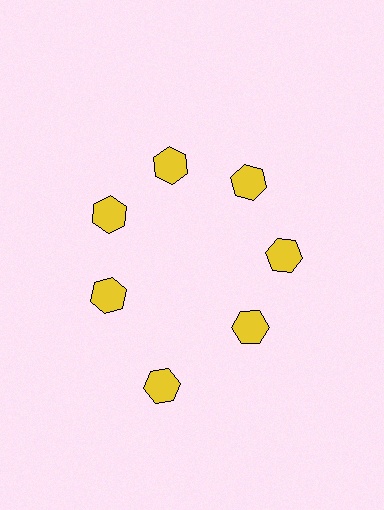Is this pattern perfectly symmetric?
No. The 7 yellow hexagons are arranged in a ring, but one element near the 6 o'clock position is pushed outward from the center, breaking the 7-fold rotational symmetry.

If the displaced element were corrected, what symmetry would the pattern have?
It would have 7-fold rotational symmetry — the pattern would map onto itself every 51 degrees.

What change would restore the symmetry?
The symmetry would be restored by moving it inward, back onto the ring so that all 7 hexagons sit at equal angles and equal distance from the center.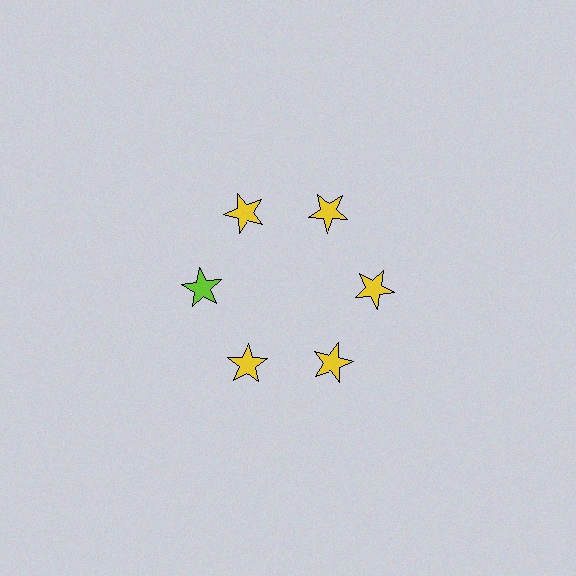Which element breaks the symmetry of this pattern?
The lime star at roughly the 9 o'clock position breaks the symmetry. All other shapes are yellow stars.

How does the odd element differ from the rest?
It has a different color: lime instead of yellow.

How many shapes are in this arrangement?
There are 6 shapes arranged in a ring pattern.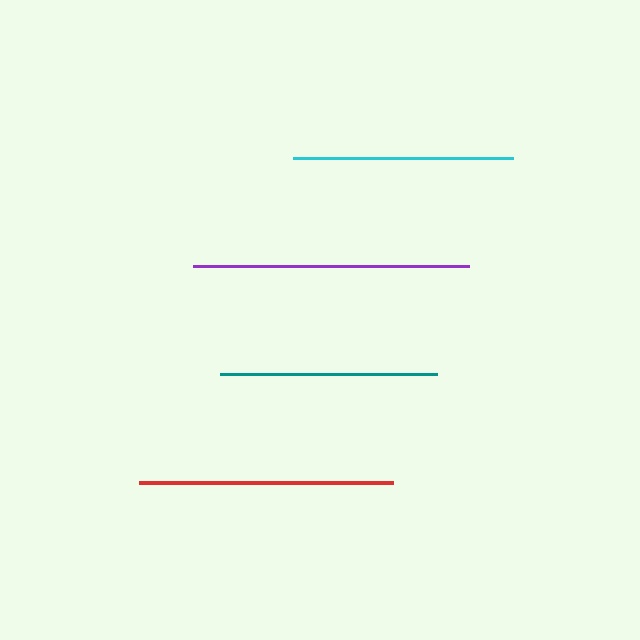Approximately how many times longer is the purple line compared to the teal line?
The purple line is approximately 1.3 times the length of the teal line.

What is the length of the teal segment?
The teal segment is approximately 217 pixels long.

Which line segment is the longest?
The purple line is the longest at approximately 277 pixels.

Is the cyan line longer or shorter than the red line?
The red line is longer than the cyan line.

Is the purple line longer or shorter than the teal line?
The purple line is longer than the teal line.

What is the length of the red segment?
The red segment is approximately 254 pixels long.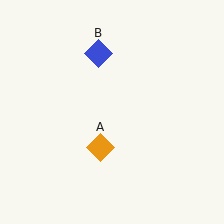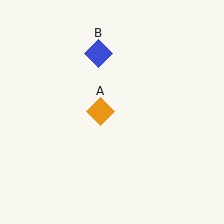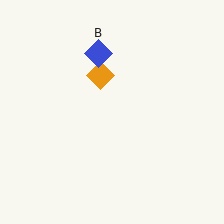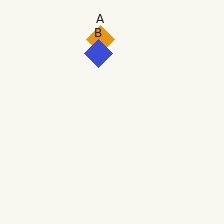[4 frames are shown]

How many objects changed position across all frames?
1 object changed position: orange diamond (object A).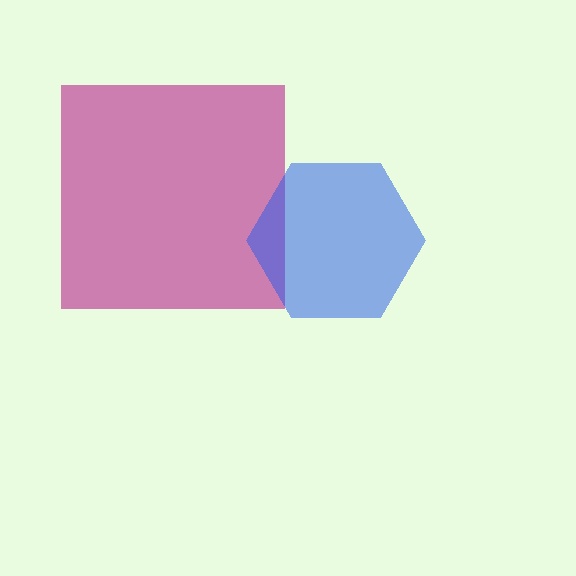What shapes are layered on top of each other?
The layered shapes are: a magenta square, a blue hexagon.